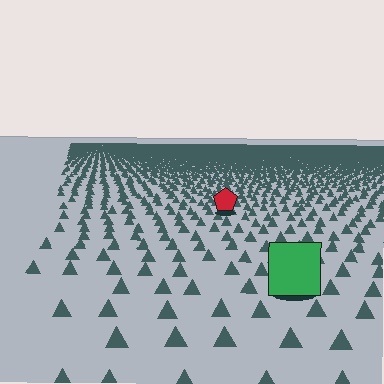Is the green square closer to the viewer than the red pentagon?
Yes. The green square is closer — you can tell from the texture gradient: the ground texture is coarser near it.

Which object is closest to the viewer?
The green square is closest. The texture marks near it are larger and more spread out.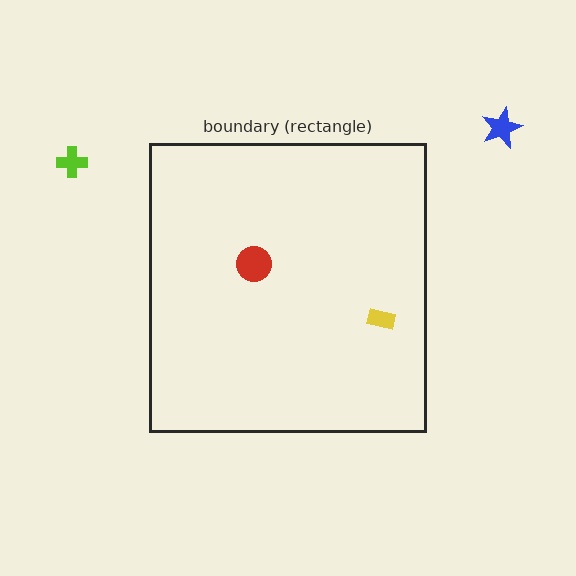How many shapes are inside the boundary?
2 inside, 2 outside.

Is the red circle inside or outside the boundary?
Inside.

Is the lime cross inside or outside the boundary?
Outside.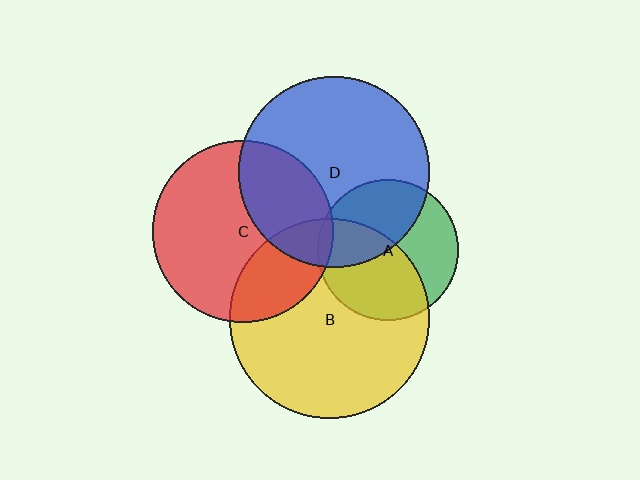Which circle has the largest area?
Circle B (yellow).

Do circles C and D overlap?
Yes.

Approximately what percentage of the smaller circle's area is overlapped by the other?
Approximately 30%.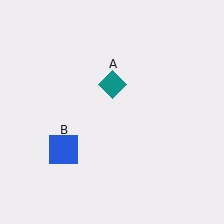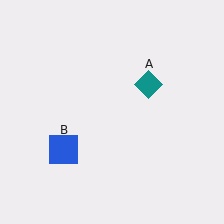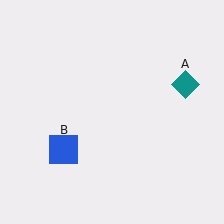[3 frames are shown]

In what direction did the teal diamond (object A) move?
The teal diamond (object A) moved right.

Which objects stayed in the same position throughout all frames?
Blue square (object B) remained stationary.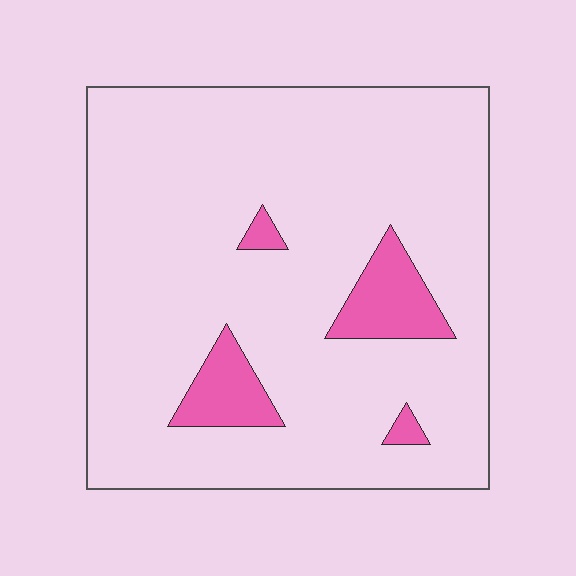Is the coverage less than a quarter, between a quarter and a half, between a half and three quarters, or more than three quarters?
Less than a quarter.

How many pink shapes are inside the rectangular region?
4.